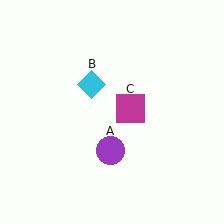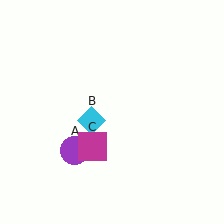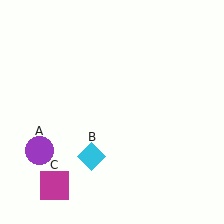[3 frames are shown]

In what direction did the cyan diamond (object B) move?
The cyan diamond (object B) moved down.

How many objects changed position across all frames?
3 objects changed position: purple circle (object A), cyan diamond (object B), magenta square (object C).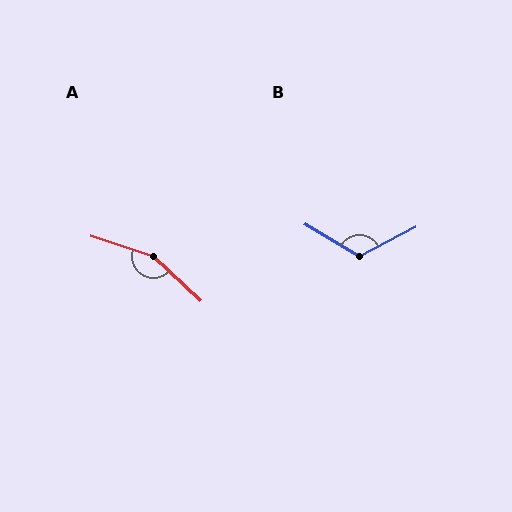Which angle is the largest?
A, at approximately 155 degrees.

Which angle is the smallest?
B, at approximately 121 degrees.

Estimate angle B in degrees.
Approximately 121 degrees.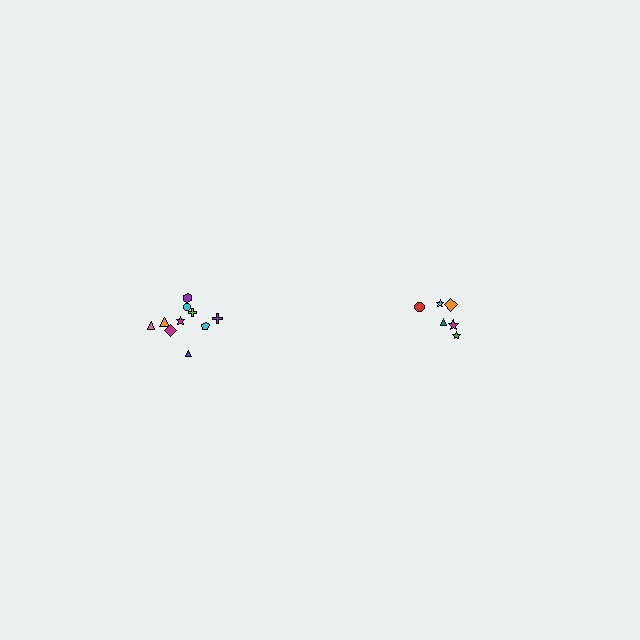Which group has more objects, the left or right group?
The left group.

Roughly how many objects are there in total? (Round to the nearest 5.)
Roughly 15 objects in total.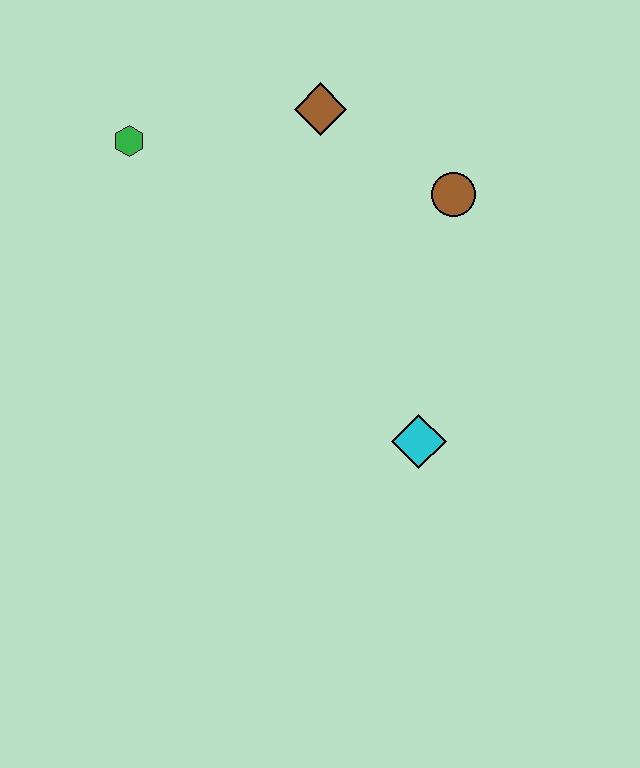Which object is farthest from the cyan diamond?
The green hexagon is farthest from the cyan diamond.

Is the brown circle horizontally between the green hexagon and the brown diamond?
No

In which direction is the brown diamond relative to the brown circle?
The brown diamond is to the left of the brown circle.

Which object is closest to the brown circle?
The brown diamond is closest to the brown circle.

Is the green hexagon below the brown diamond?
Yes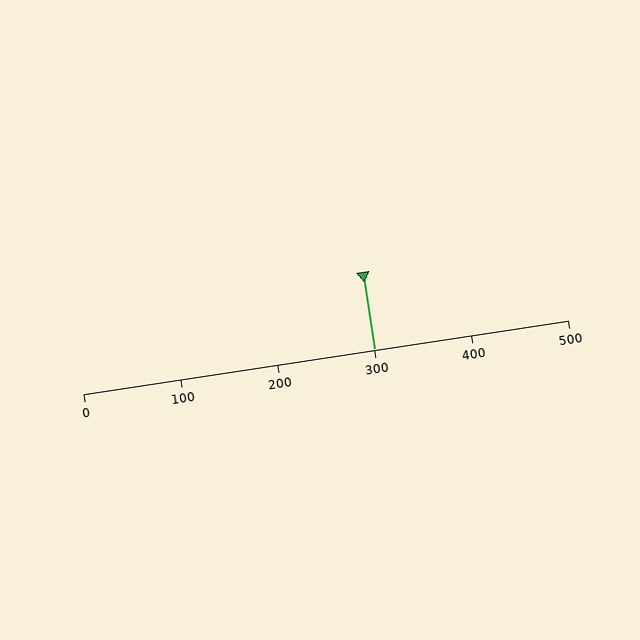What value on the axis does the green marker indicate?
The marker indicates approximately 300.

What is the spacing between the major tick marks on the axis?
The major ticks are spaced 100 apart.